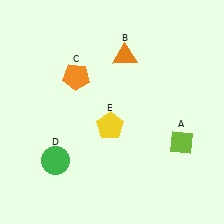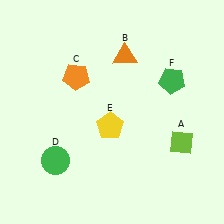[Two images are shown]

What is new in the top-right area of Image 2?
A green pentagon (F) was added in the top-right area of Image 2.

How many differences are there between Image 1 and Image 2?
There is 1 difference between the two images.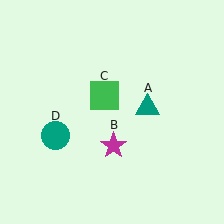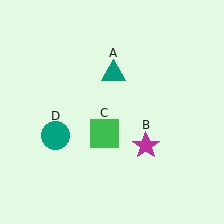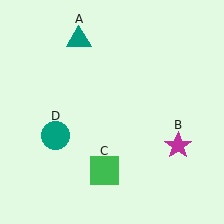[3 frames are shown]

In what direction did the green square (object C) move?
The green square (object C) moved down.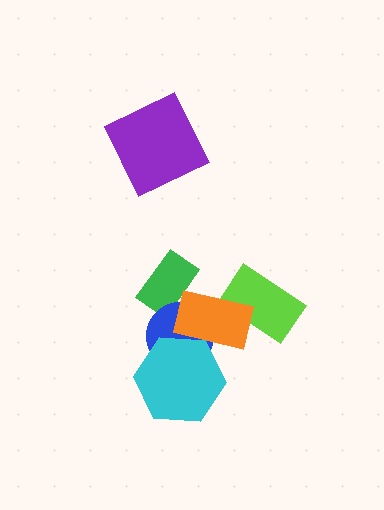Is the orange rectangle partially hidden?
Yes, it is partially covered by another shape.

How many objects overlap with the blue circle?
3 objects overlap with the blue circle.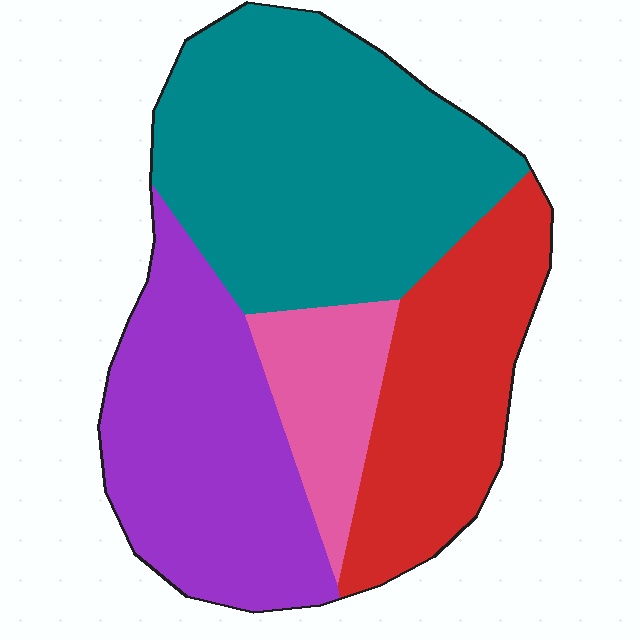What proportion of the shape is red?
Red covers around 25% of the shape.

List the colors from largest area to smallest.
From largest to smallest: teal, purple, red, pink.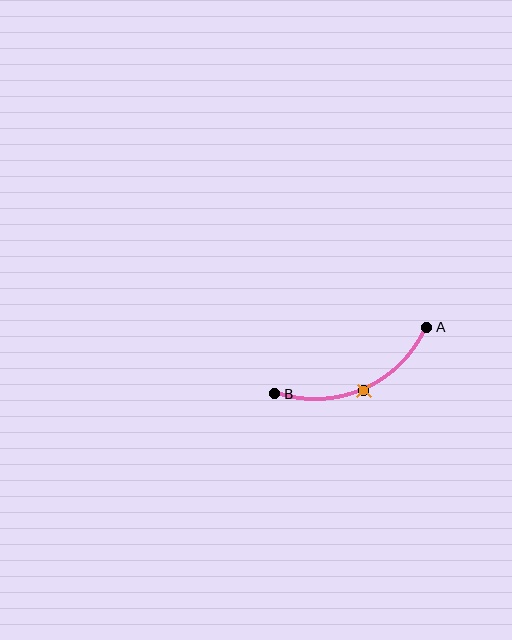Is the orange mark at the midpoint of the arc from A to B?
Yes. The orange mark lies on the arc at equal arc-length from both A and B — it is the arc midpoint.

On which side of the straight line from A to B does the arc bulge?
The arc bulges below the straight line connecting A and B.